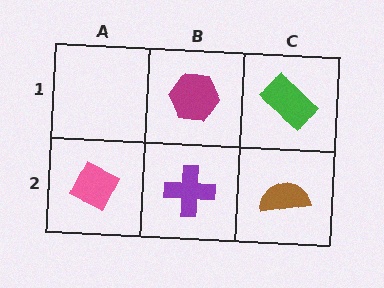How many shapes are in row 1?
2 shapes.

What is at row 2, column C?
A brown semicircle.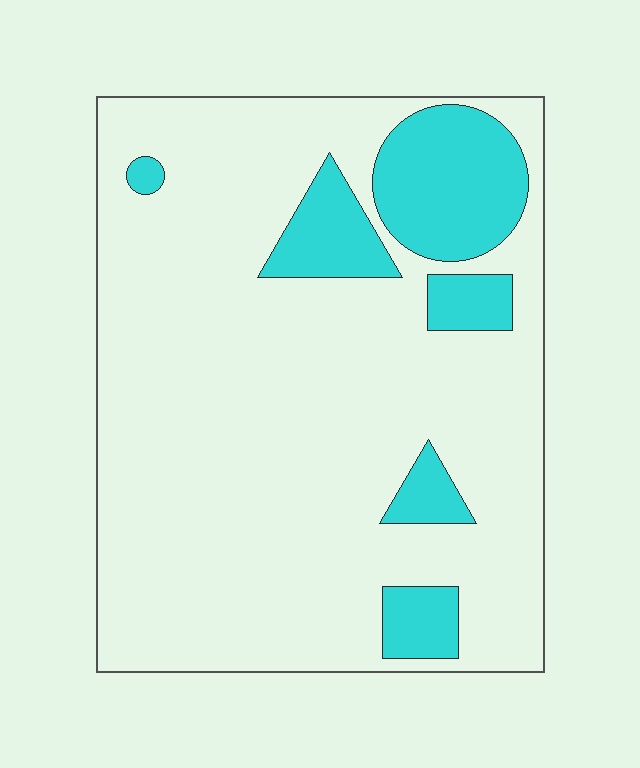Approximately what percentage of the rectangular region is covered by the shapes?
Approximately 15%.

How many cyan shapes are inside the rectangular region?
6.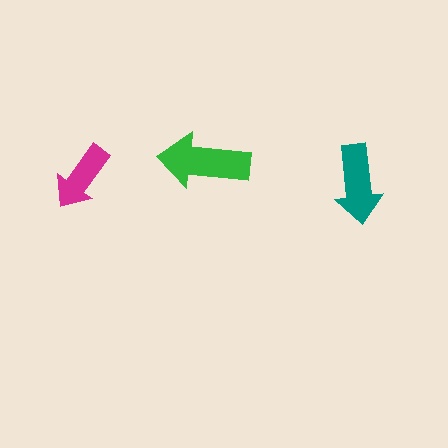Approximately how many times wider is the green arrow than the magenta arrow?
About 1.5 times wider.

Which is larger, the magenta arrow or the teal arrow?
The teal one.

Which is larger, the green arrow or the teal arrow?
The green one.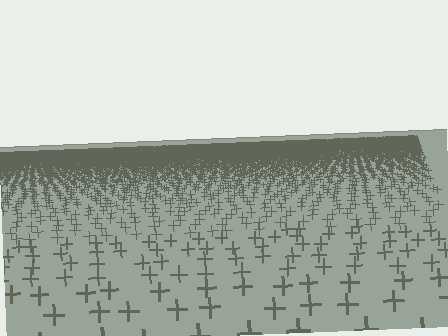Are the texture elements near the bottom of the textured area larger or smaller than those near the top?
Larger. Near the bottom, elements are closer to the viewer and appear at a bigger on-screen size.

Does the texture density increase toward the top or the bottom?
Density increases toward the top.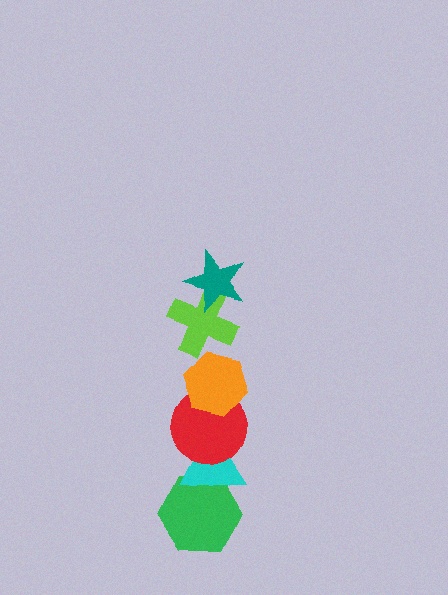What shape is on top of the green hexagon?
The cyan triangle is on top of the green hexagon.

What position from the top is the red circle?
The red circle is 4th from the top.